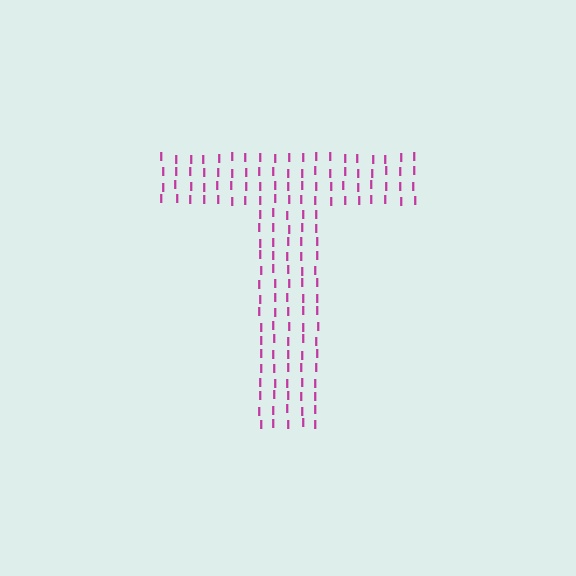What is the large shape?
The large shape is the letter T.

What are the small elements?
The small elements are letter I's.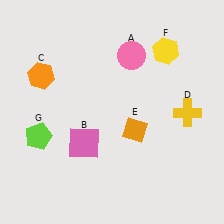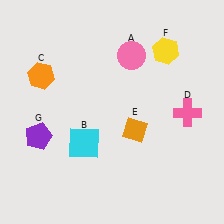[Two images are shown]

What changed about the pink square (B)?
In Image 1, B is pink. In Image 2, it changed to cyan.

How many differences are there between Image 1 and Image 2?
There are 3 differences between the two images.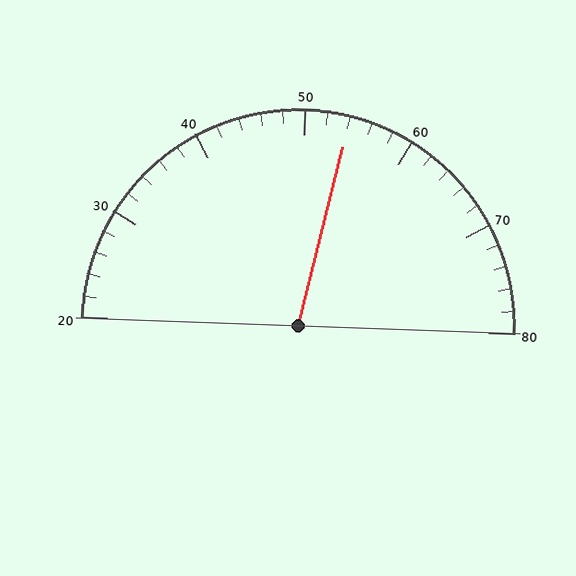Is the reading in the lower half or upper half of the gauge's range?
The reading is in the upper half of the range (20 to 80).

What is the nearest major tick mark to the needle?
The nearest major tick mark is 50.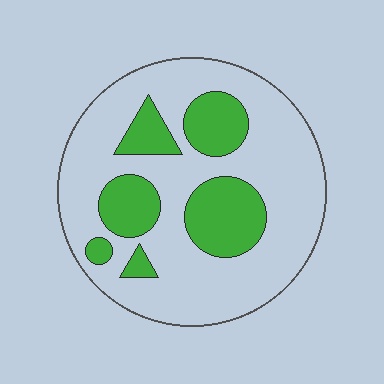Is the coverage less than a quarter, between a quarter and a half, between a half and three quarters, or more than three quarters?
Between a quarter and a half.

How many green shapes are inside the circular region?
6.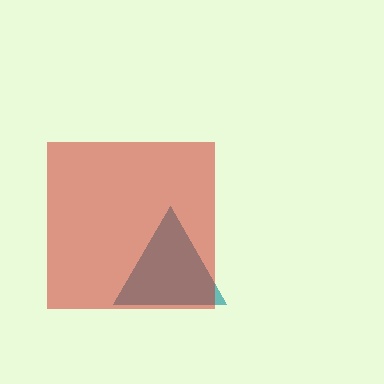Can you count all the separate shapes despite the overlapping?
Yes, there are 2 separate shapes.